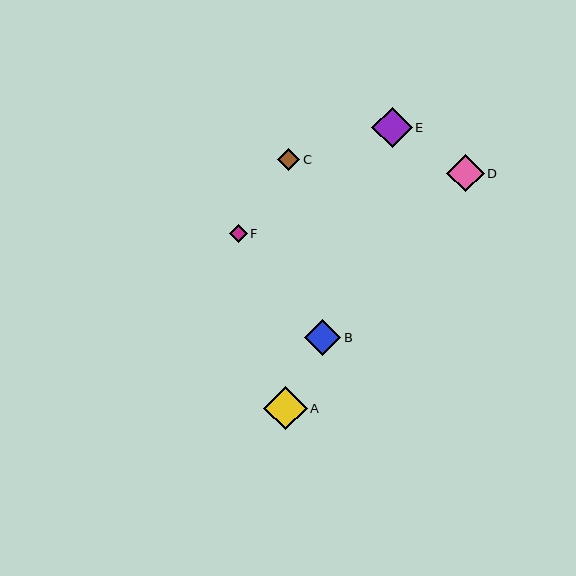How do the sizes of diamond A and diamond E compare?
Diamond A and diamond E are approximately the same size.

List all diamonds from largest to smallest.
From largest to smallest: A, E, D, B, C, F.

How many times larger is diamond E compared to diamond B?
Diamond E is approximately 1.1 times the size of diamond B.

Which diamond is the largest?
Diamond A is the largest with a size of approximately 44 pixels.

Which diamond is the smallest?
Diamond F is the smallest with a size of approximately 18 pixels.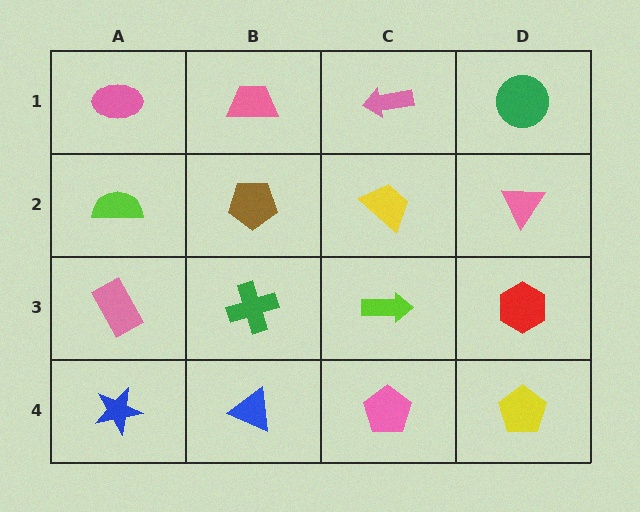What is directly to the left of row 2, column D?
A yellow trapezoid.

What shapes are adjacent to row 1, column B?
A brown pentagon (row 2, column B), a pink ellipse (row 1, column A), a pink arrow (row 1, column C).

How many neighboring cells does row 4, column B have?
3.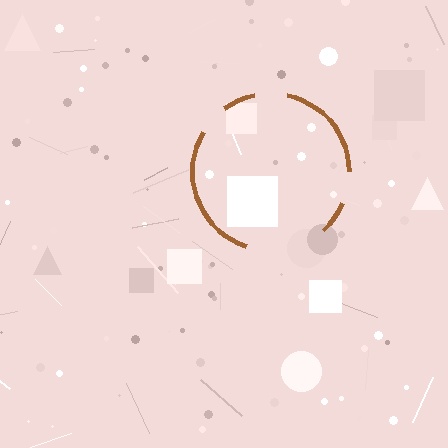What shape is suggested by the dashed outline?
The dashed outline suggests a circle.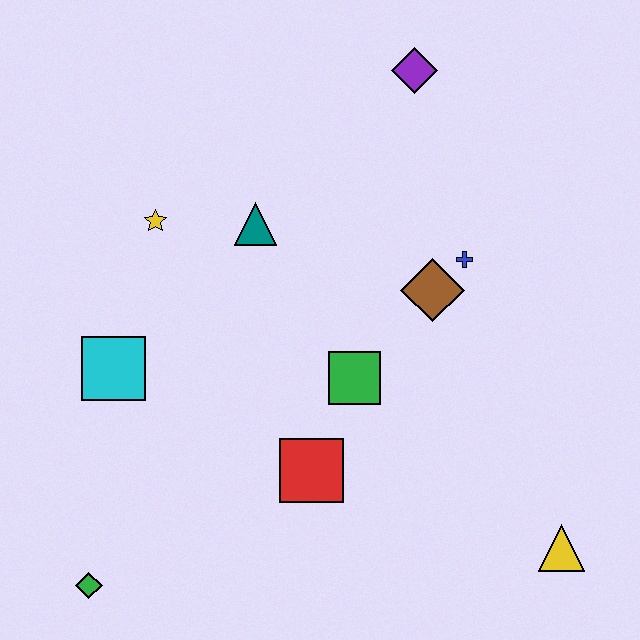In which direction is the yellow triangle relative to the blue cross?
The yellow triangle is below the blue cross.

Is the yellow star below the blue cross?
No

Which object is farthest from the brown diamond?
The green diamond is farthest from the brown diamond.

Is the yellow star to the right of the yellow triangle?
No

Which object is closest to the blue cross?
The brown diamond is closest to the blue cross.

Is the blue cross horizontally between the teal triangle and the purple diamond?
No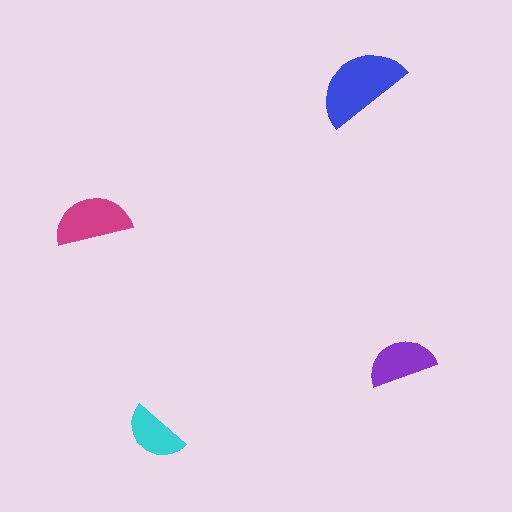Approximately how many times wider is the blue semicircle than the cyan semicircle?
About 1.5 times wider.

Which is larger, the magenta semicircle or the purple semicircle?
The magenta one.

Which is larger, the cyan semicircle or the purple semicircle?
The purple one.